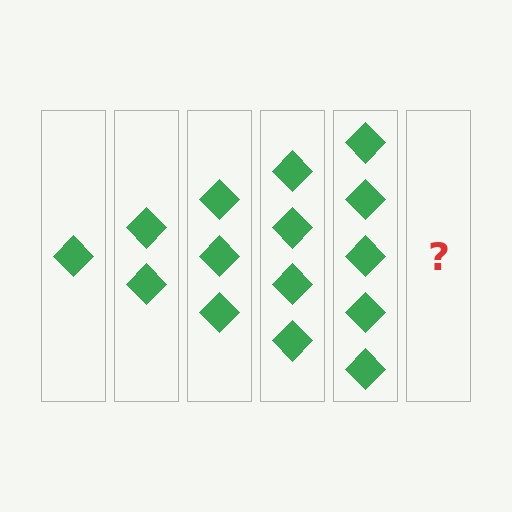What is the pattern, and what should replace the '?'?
The pattern is that each step adds one more diamond. The '?' should be 6 diamonds.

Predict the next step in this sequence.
The next step is 6 diamonds.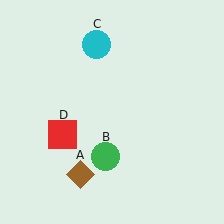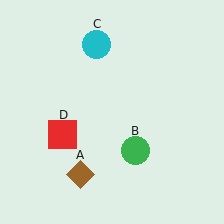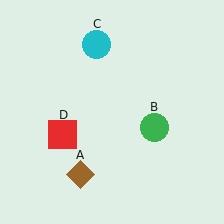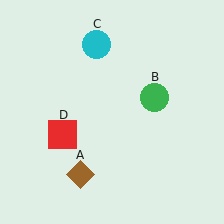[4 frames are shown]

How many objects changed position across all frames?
1 object changed position: green circle (object B).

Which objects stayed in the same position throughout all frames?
Brown diamond (object A) and cyan circle (object C) and red square (object D) remained stationary.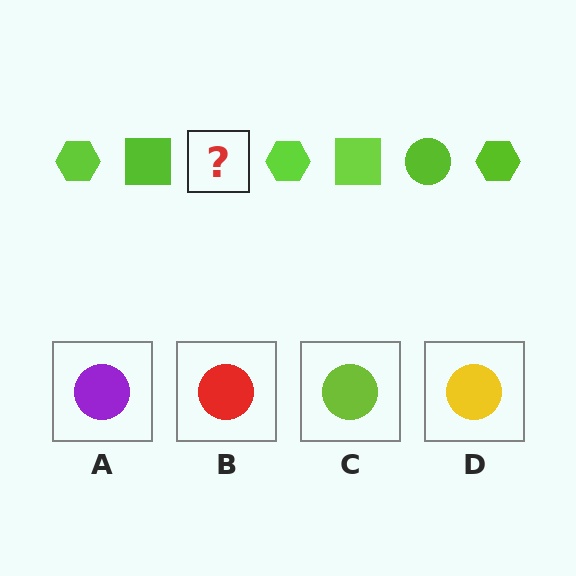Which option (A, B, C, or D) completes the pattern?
C.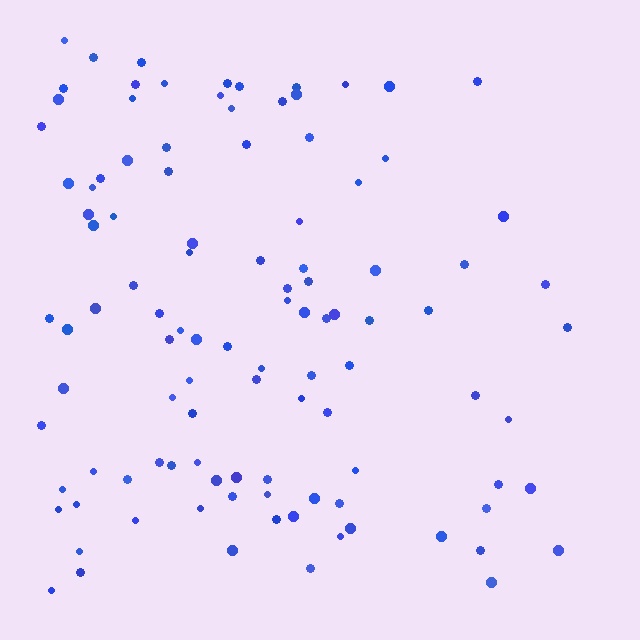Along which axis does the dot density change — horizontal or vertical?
Horizontal.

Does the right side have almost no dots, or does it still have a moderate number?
Still a moderate number, just noticeably fewer than the left.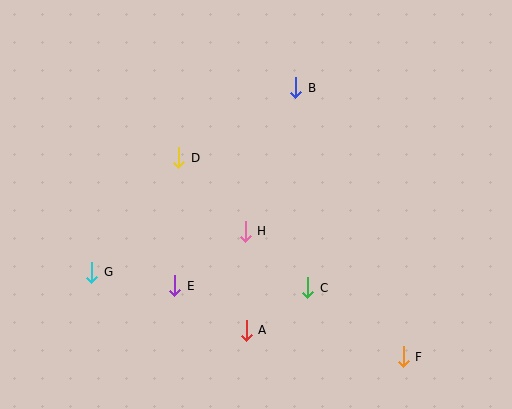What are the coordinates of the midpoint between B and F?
The midpoint between B and F is at (349, 222).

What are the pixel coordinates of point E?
Point E is at (175, 286).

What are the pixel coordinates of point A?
Point A is at (246, 330).